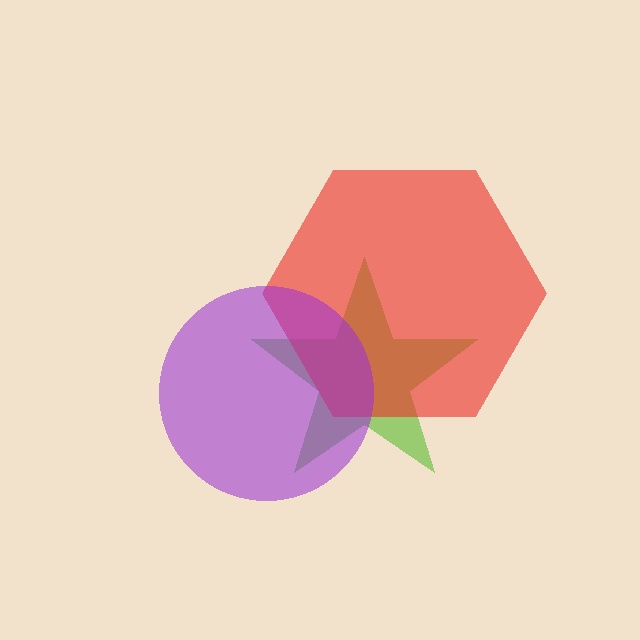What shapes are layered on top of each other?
The layered shapes are: a lime star, a red hexagon, a purple circle.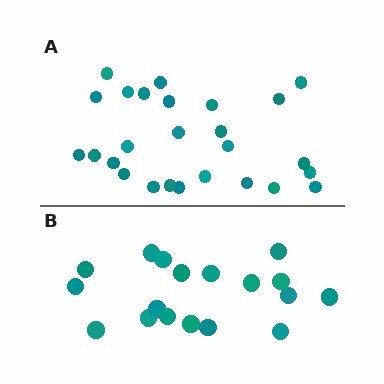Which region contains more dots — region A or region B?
Region A (the top region) has more dots.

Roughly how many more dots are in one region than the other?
Region A has roughly 8 or so more dots than region B.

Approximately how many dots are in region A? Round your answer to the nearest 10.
About 30 dots. (The exact count is 26, which rounds to 30.)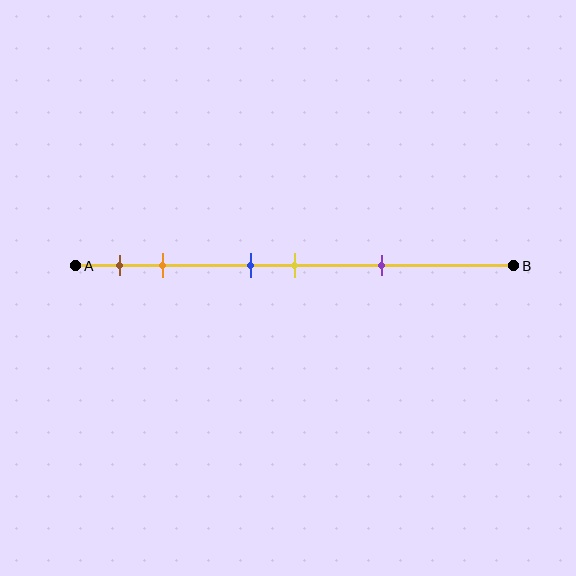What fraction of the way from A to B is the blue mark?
The blue mark is approximately 40% (0.4) of the way from A to B.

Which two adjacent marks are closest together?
The blue and yellow marks are the closest adjacent pair.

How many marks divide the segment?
There are 5 marks dividing the segment.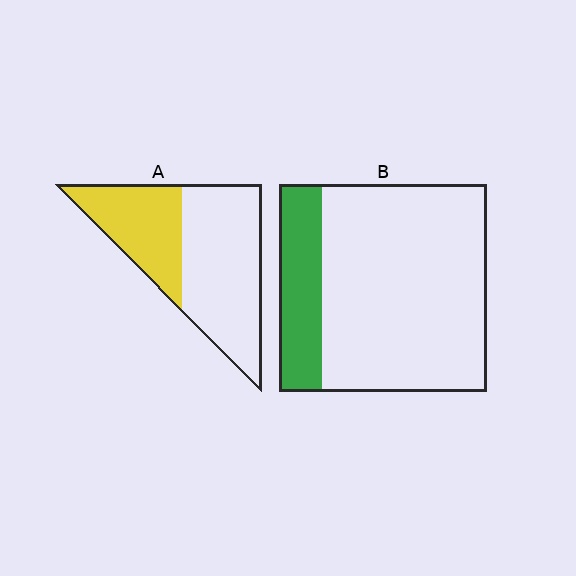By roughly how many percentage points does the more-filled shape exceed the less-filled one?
By roughly 15 percentage points (A over B).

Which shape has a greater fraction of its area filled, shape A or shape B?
Shape A.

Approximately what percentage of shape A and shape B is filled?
A is approximately 40% and B is approximately 20%.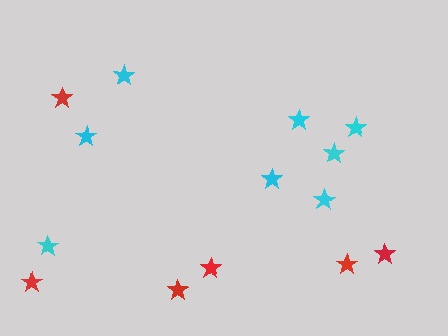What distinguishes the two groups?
There are 2 groups: one group of red stars (6) and one group of cyan stars (8).